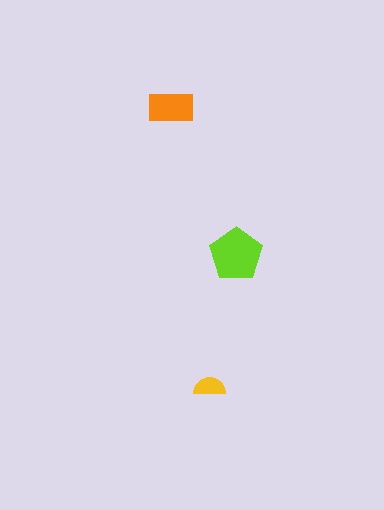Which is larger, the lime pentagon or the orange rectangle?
The lime pentagon.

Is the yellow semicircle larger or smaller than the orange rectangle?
Smaller.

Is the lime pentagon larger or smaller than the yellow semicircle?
Larger.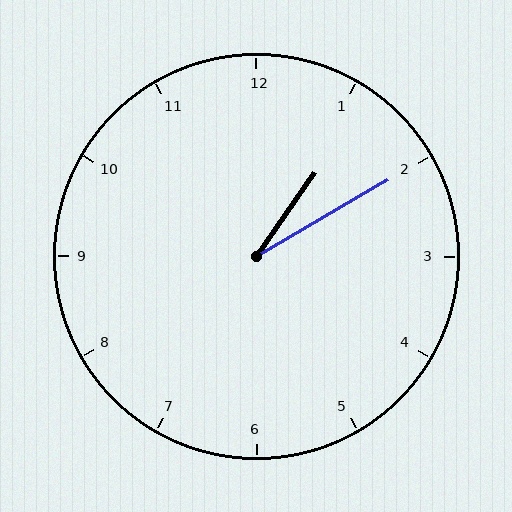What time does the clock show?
1:10.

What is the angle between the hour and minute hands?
Approximately 25 degrees.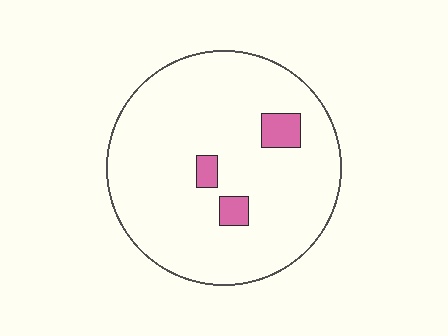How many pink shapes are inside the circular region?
3.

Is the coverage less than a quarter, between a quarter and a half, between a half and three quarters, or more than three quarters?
Less than a quarter.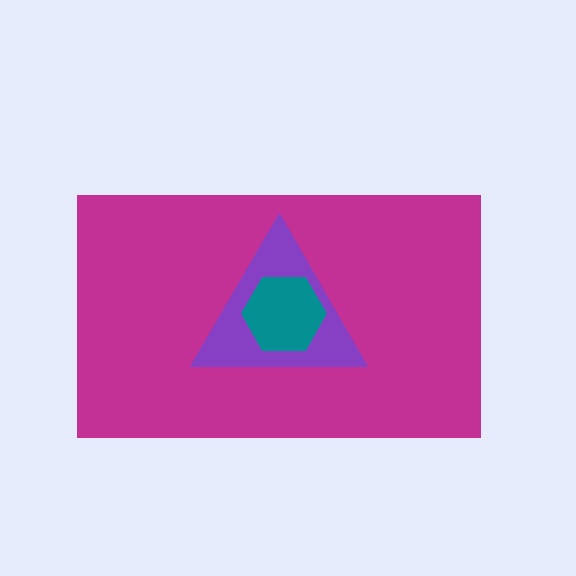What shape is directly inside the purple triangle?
The teal hexagon.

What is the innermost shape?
The teal hexagon.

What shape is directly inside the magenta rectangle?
The purple triangle.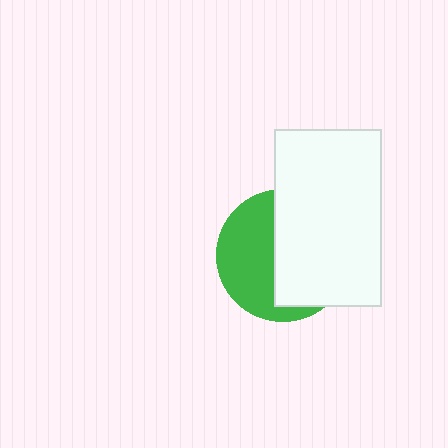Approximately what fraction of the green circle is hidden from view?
Roughly 55% of the green circle is hidden behind the white rectangle.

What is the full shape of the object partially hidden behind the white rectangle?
The partially hidden object is a green circle.